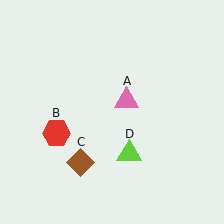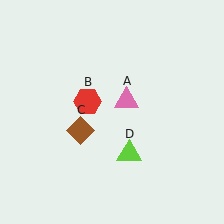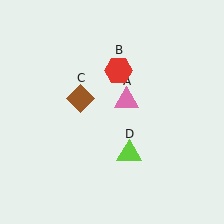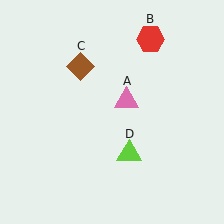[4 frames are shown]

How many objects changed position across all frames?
2 objects changed position: red hexagon (object B), brown diamond (object C).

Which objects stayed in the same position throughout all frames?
Pink triangle (object A) and lime triangle (object D) remained stationary.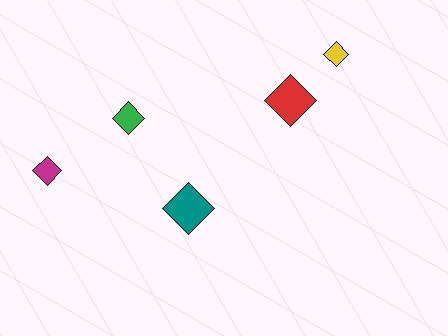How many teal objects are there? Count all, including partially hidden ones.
There is 1 teal object.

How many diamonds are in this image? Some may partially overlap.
There are 5 diamonds.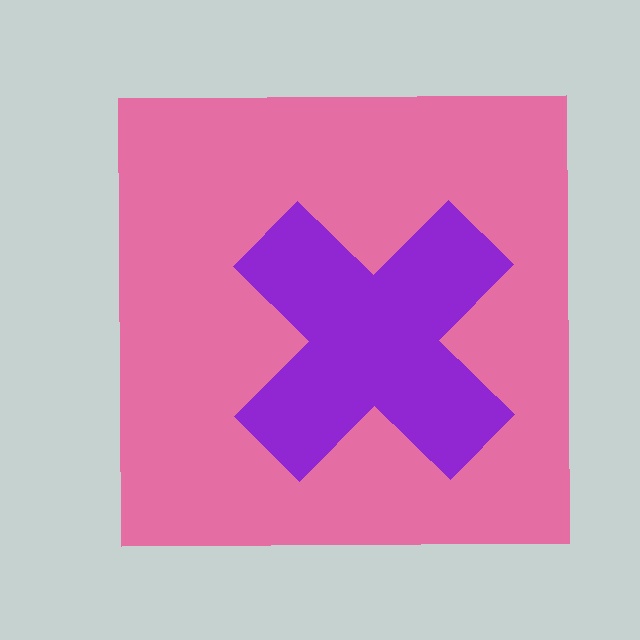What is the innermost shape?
The purple cross.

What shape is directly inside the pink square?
The purple cross.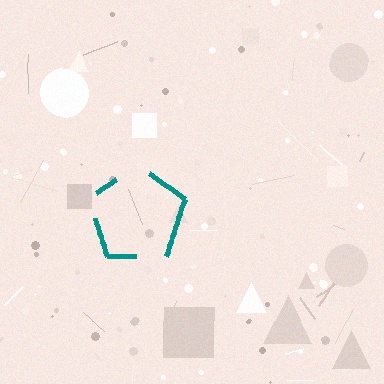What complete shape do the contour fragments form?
The contour fragments form a pentagon.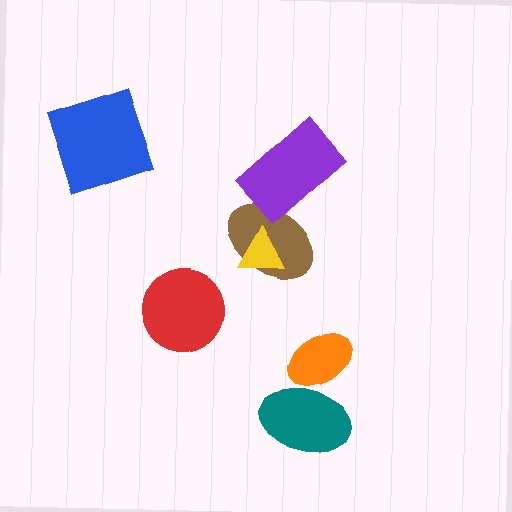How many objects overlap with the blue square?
0 objects overlap with the blue square.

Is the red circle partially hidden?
No, no other shape covers it.